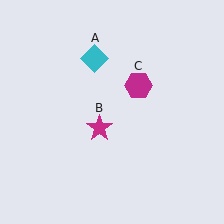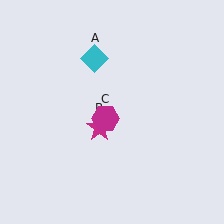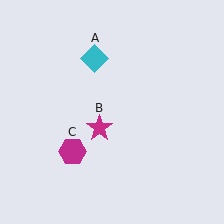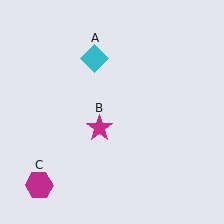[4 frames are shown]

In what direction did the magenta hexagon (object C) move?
The magenta hexagon (object C) moved down and to the left.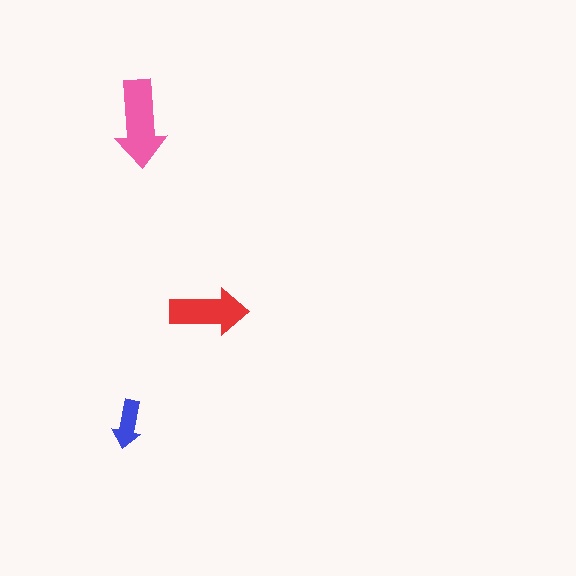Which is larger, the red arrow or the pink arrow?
The pink one.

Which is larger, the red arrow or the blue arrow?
The red one.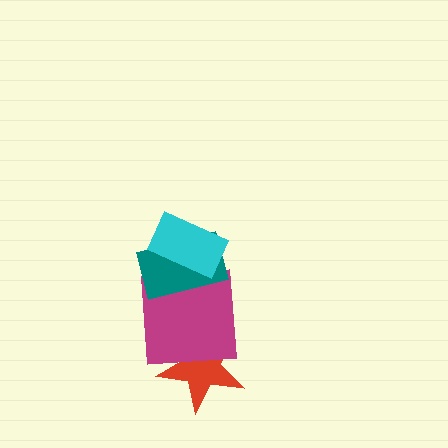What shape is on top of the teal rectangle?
The cyan rectangle is on top of the teal rectangle.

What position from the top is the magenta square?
The magenta square is 3rd from the top.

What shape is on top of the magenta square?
The teal rectangle is on top of the magenta square.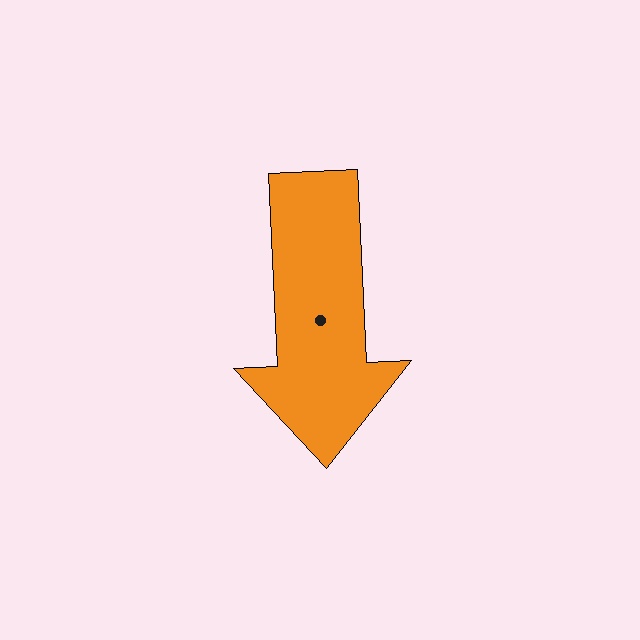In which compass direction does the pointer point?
South.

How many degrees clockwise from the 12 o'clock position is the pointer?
Approximately 177 degrees.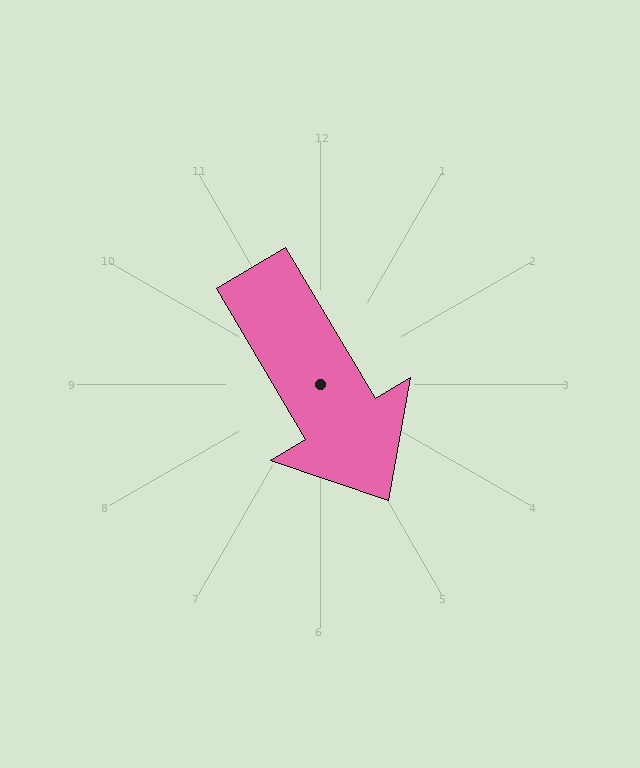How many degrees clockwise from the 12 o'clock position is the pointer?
Approximately 149 degrees.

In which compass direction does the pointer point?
Southeast.